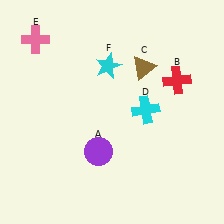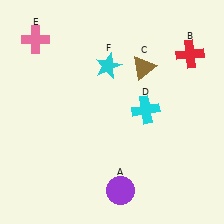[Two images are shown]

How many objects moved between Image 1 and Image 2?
2 objects moved between the two images.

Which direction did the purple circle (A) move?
The purple circle (A) moved down.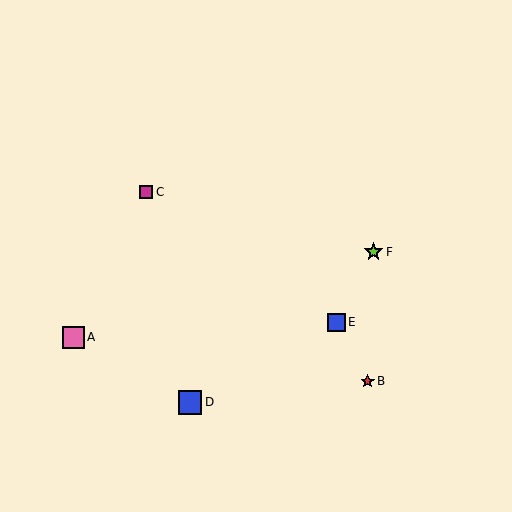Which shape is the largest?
The blue square (labeled D) is the largest.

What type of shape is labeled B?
Shape B is a red star.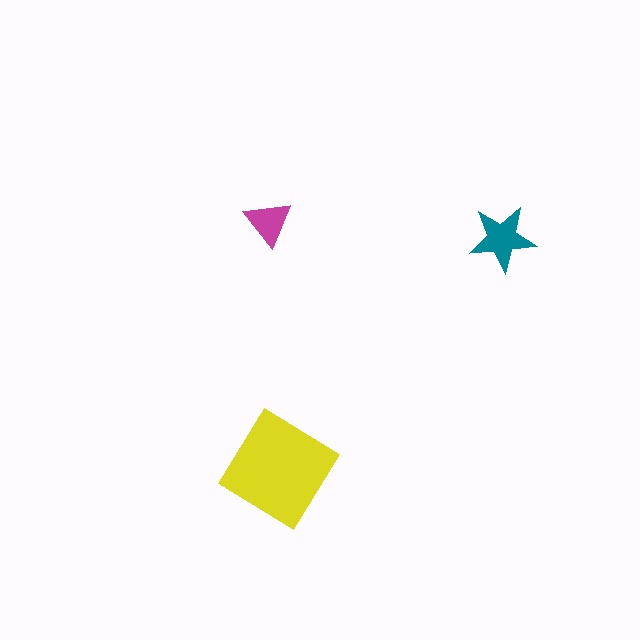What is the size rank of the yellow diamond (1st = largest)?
1st.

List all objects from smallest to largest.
The magenta triangle, the teal star, the yellow diamond.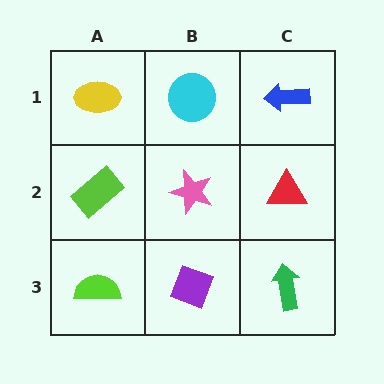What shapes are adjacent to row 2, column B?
A cyan circle (row 1, column B), a purple diamond (row 3, column B), a lime rectangle (row 2, column A), a red triangle (row 2, column C).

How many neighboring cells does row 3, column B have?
3.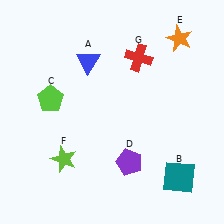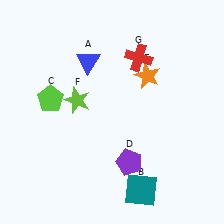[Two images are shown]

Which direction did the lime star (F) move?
The lime star (F) moved up.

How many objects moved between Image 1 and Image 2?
3 objects moved between the two images.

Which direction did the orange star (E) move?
The orange star (E) moved down.